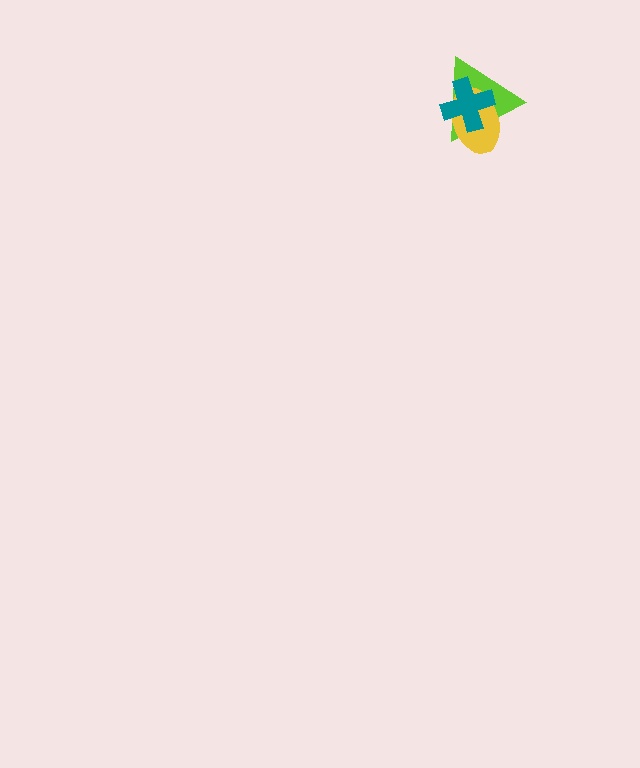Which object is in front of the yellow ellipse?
The teal cross is in front of the yellow ellipse.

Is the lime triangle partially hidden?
Yes, it is partially covered by another shape.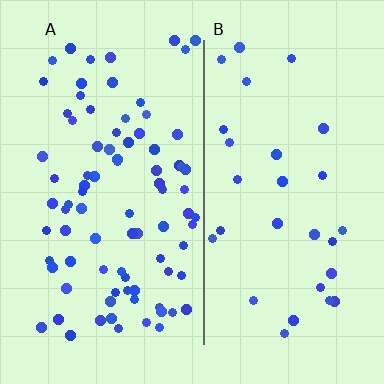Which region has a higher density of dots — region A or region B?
A (the left).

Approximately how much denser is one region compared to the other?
Approximately 2.9× — region A over region B.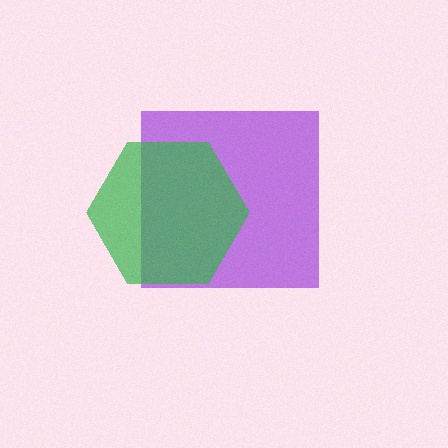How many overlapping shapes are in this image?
There are 2 overlapping shapes in the image.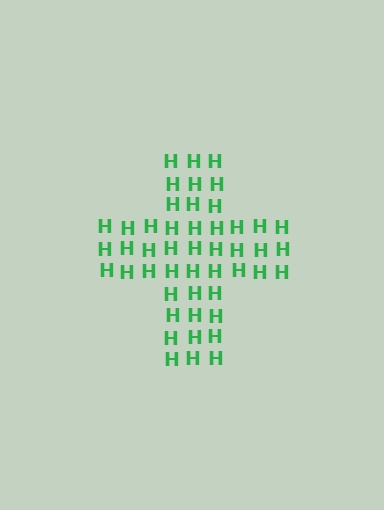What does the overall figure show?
The overall figure shows a cross.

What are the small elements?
The small elements are letter H's.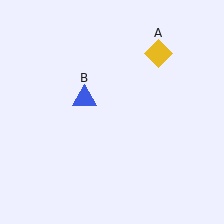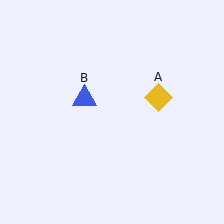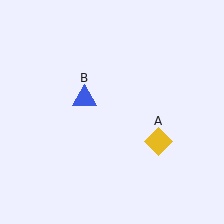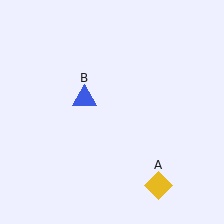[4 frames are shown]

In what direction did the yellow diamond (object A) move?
The yellow diamond (object A) moved down.